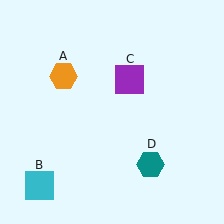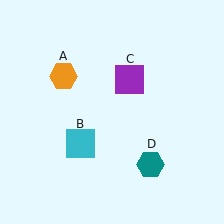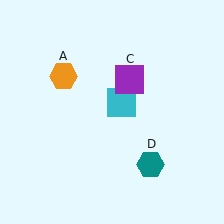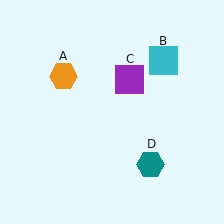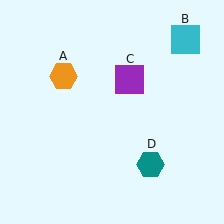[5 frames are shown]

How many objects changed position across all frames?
1 object changed position: cyan square (object B).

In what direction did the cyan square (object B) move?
The cyan square (object B) moved up and to the right.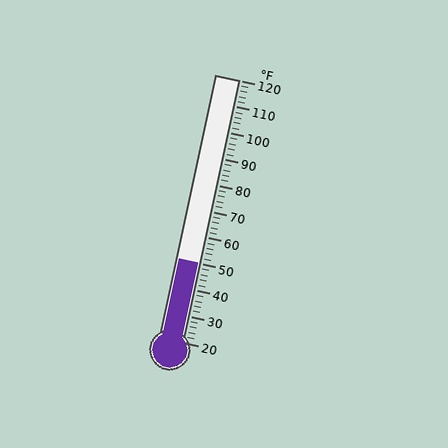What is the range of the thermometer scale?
The thermometer scale ranges from 20°F to 120°F.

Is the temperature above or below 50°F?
The temperature is at 50°F.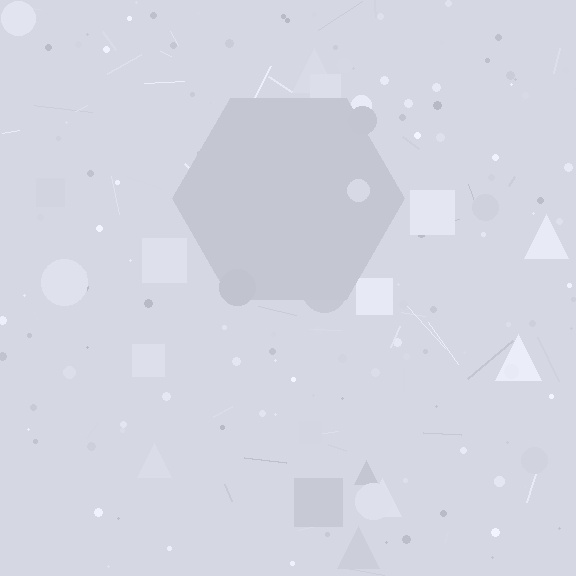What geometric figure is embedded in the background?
A hexagon is embedded in the background.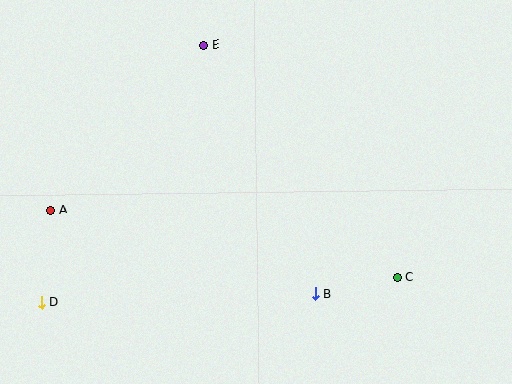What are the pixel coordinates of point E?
Point E is at (204, 45).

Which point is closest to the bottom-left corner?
Point D is closest to the bottom-left corner.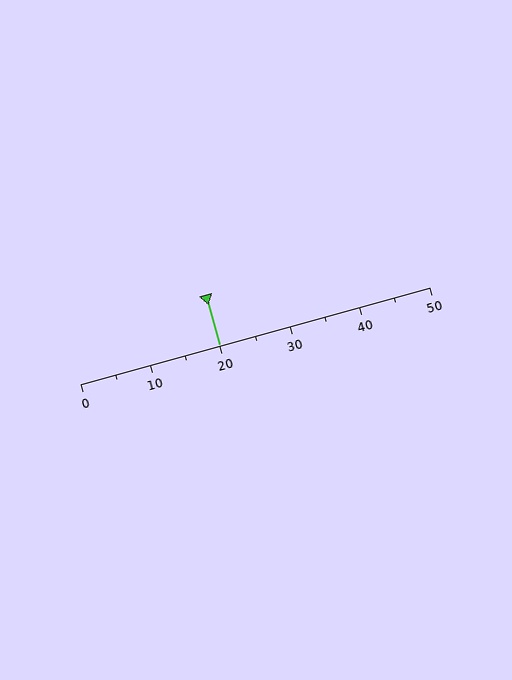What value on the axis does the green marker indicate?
The marker indicates approximately 20.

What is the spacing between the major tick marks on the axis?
The major ticks are spaced 10 apart.